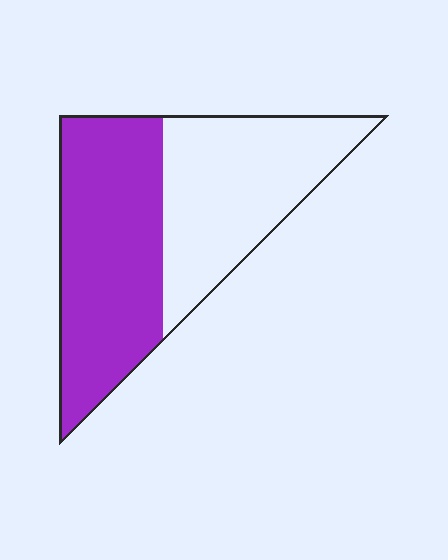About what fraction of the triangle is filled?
About one half (1/2).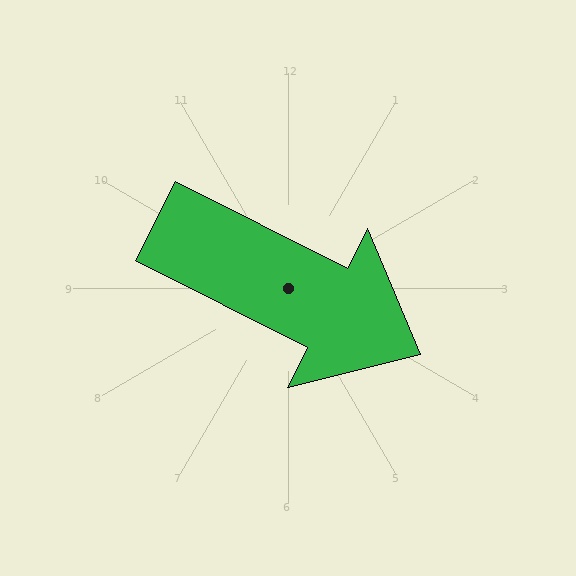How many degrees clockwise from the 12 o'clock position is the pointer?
Approximately 117 degrees.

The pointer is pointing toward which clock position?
Roughly 4 o'clock.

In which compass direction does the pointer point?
Southeast.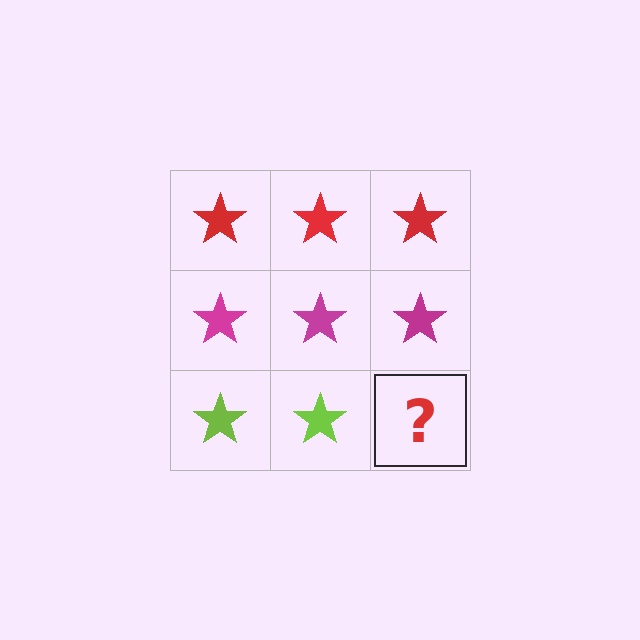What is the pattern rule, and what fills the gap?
The rule is that each row has a consistent color. The gap should be filled with a lime star.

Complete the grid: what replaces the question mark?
The question mark should be replaced with a lime star.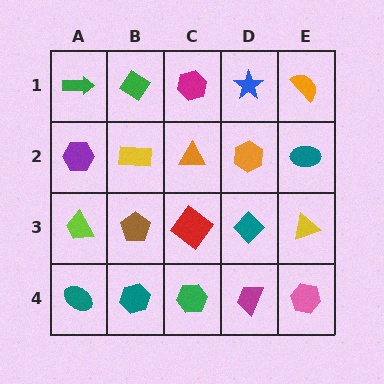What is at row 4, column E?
A pink hexagon.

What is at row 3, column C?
A red diamond.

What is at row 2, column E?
A teal ellipse.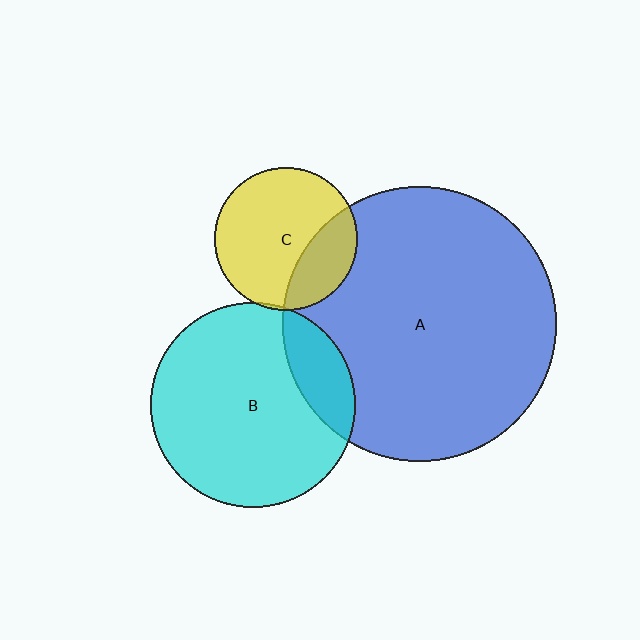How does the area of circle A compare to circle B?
Approximately 1.8 times.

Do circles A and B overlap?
Yes.